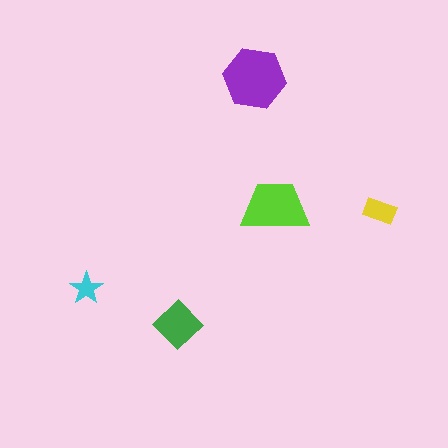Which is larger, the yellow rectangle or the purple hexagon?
The purple hexagon.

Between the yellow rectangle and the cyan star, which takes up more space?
The yellow rectangle.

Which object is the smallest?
The cyan star.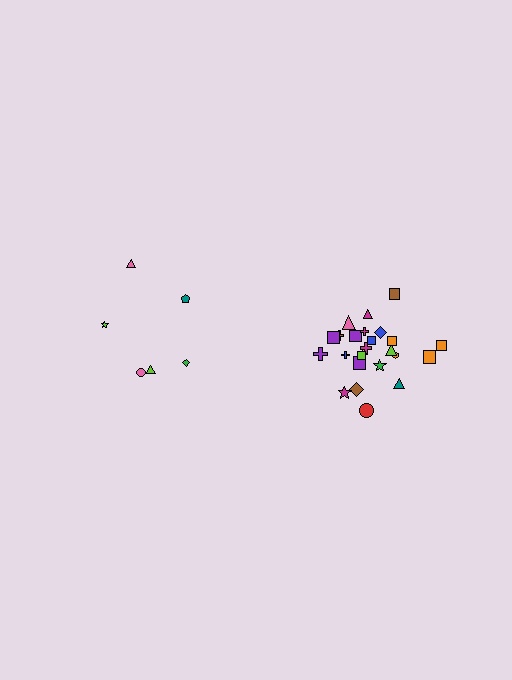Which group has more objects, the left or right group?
The right group.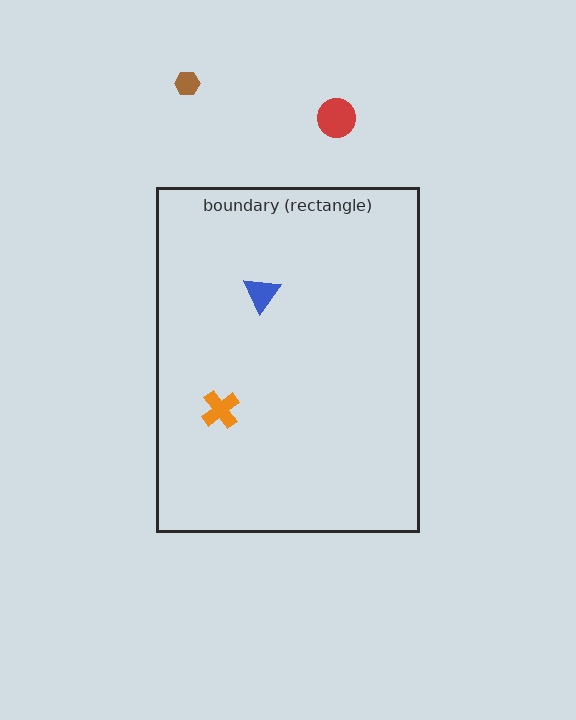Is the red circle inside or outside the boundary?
Outside.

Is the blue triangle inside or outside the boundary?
Inside.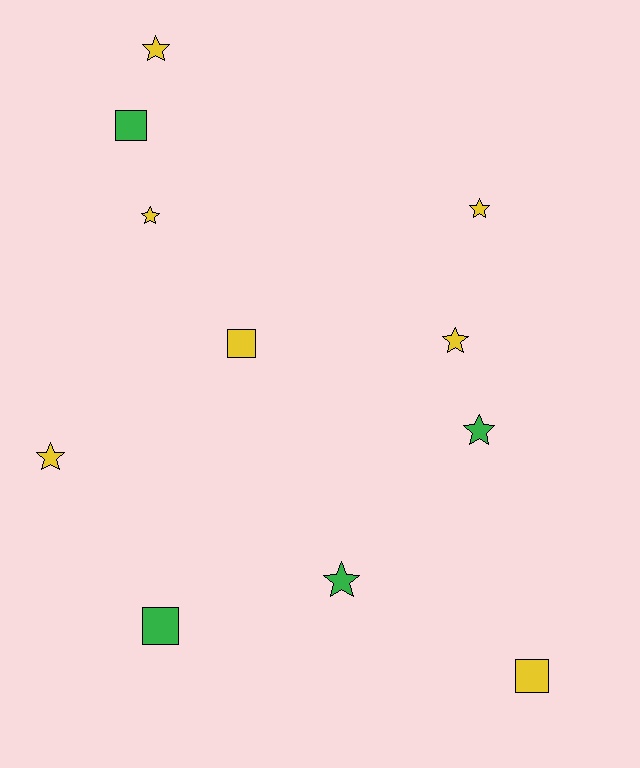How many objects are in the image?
There are 11 objects.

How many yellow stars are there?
There are 5 yellow stars.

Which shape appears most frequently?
Star, with 7 objects.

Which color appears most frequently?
Yellow, with 7 objects.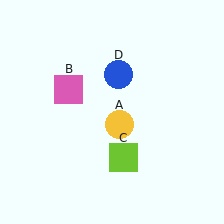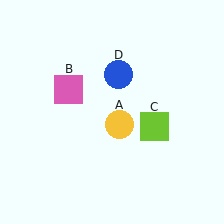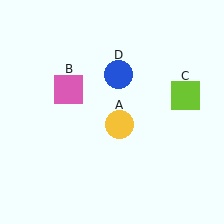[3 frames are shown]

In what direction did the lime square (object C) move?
The lime square (object C) moved up and to the right.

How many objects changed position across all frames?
1 object changed position: lime square (object C).